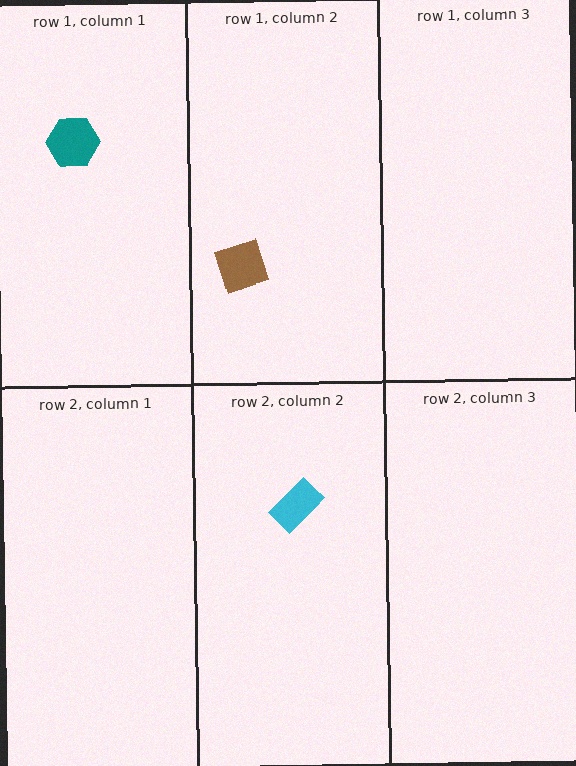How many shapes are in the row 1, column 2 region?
1.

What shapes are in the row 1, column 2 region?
The brown square.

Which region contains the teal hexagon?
The row 1, column 1 region.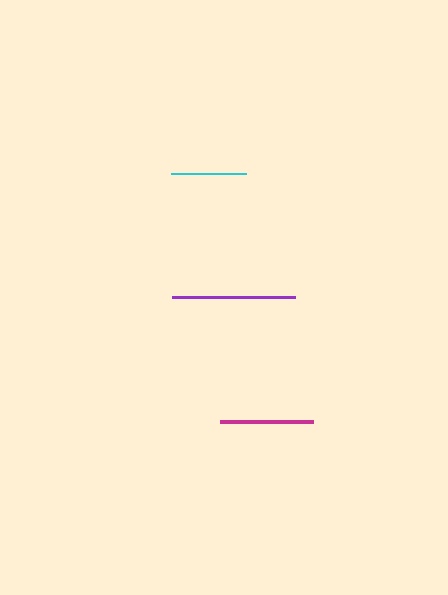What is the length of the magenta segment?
The magenta segment is approximately 93 pixels long.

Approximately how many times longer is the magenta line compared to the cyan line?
The magenta line is approximately 1.2 times the length of the cyan line.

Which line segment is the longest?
The purple line is the longest at approximately 123 pixels.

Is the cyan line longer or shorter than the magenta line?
The magenta line is longer than the cyan line.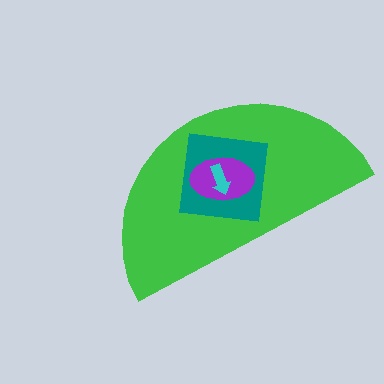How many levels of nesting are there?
4.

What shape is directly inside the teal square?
The purple ellipse.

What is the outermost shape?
The green semicircle.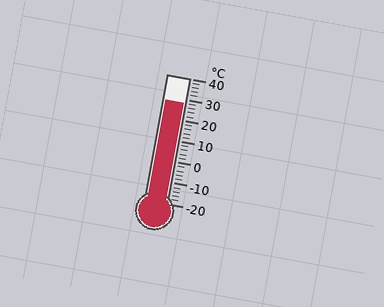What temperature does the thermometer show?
The thermometer shows approximately 28°C.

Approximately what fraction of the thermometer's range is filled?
The thermometer is filled to approximately 80% of its range.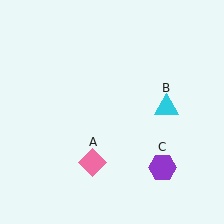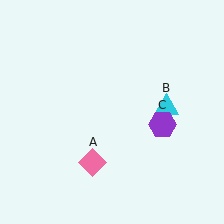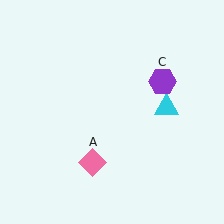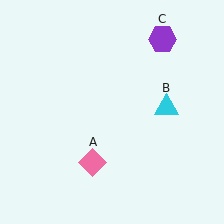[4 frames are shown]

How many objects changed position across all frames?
1 object changed position: purple hexagon (object C).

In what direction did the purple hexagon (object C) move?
The purple hexagon (object C) moved up.